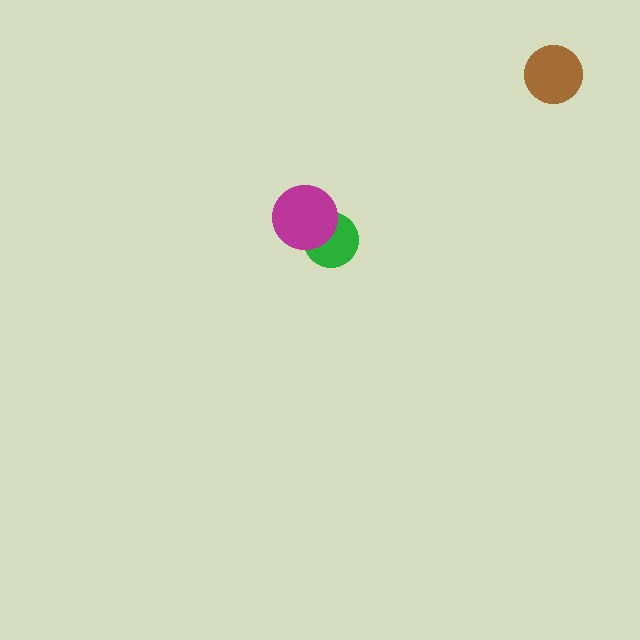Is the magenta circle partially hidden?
No, no other shape covers it.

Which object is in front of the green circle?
The magenta circle is in front of the green circle.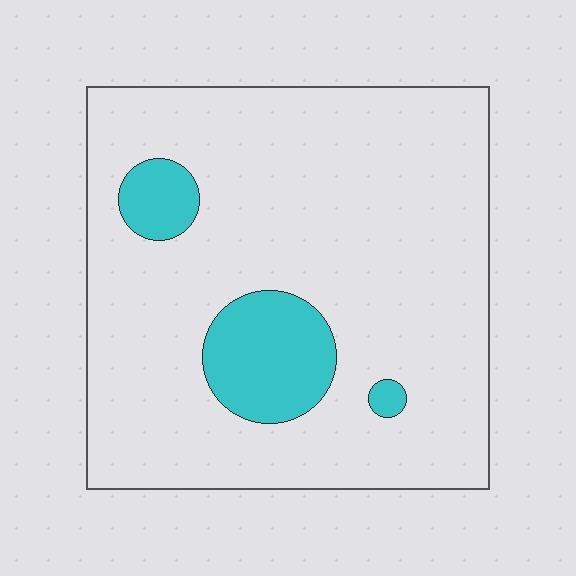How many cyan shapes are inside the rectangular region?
3.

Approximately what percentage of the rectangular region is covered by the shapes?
Approximately 15%.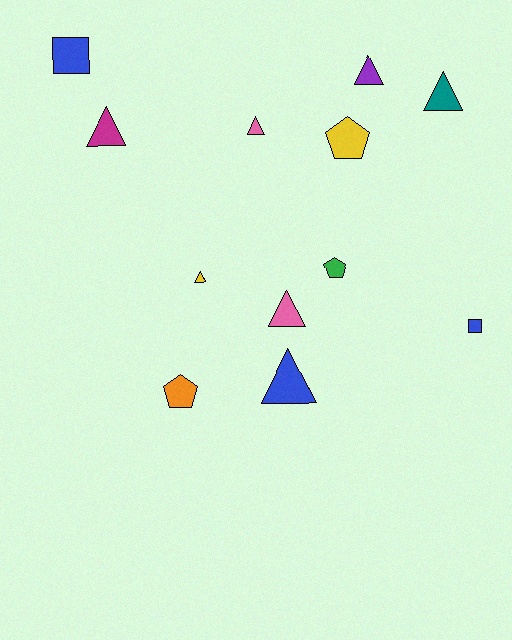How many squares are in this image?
There are 2 squares.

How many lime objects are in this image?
There are no lime objects.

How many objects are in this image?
There are 12 objects.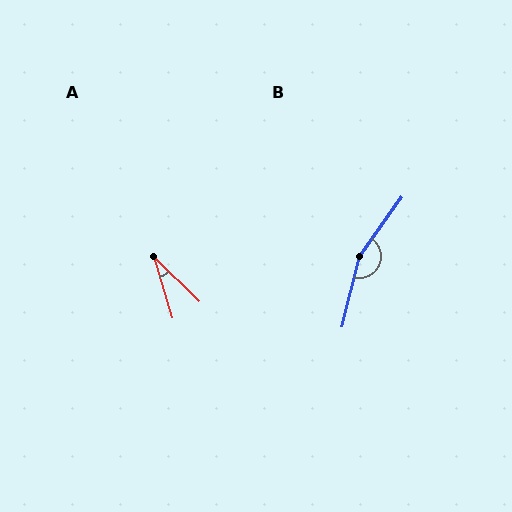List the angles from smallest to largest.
A (28°), B (158°).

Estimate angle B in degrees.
Approximately 158 degrees.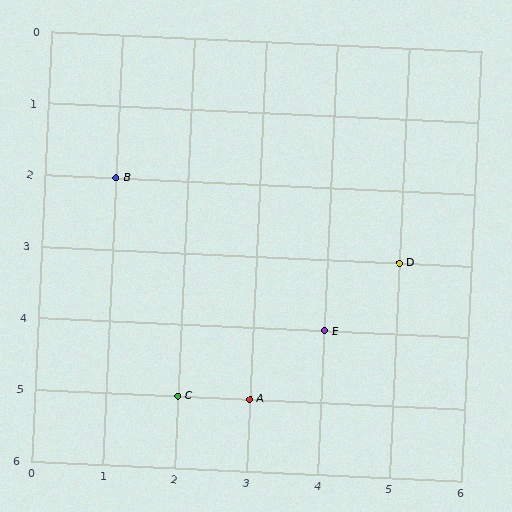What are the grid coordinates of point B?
Point B is at grid coordinates (1, 2).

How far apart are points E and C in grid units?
Points E and C are 2 columns and 1 row apart (about 2.2 grid units diagonally).